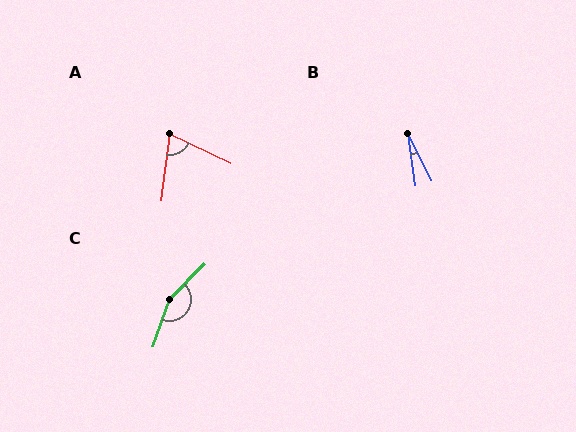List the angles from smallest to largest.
B (18°), A (72°), C (155°).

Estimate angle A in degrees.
Approximately 72 degrees.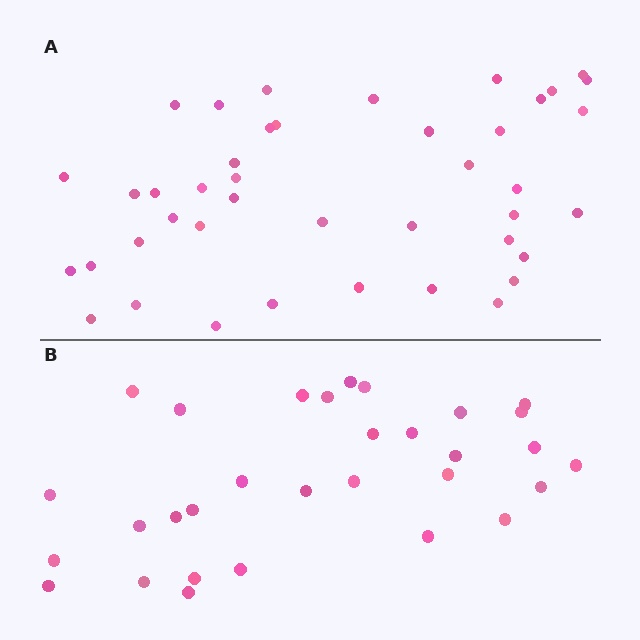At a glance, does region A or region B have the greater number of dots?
Region A (the top region) has more dots.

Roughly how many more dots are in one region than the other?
Region A has roughly 12 or so more dots than region B.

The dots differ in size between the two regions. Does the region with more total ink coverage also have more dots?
No. Region B has more total ink coverage because its dots are larger, but region A actually contains more individual dots. Total area can be misleading — the number of items is what matters here.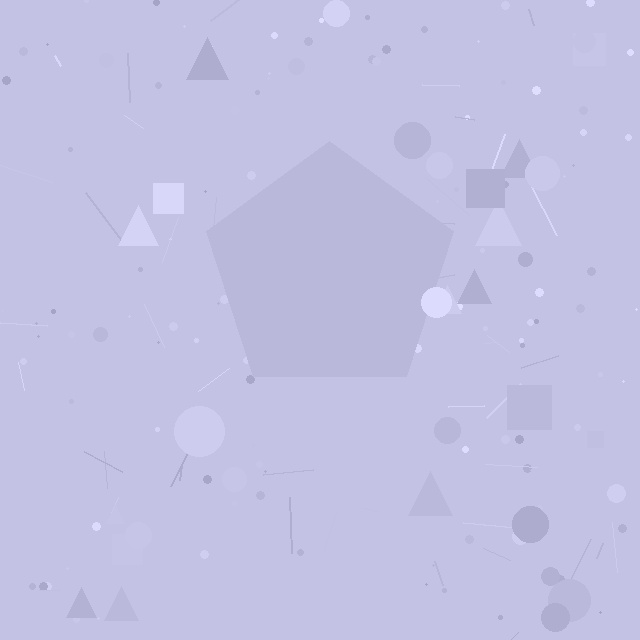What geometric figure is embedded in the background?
A pentagon is embedded in the background.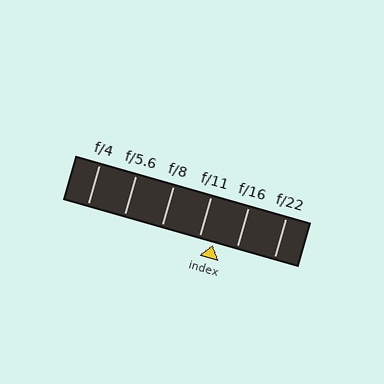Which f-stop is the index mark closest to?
The index mark is closest to f/11.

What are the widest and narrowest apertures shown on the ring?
The widest aperture shown is f/4 and the narrowest is f/22.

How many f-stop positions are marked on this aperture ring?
There are 6 f-stop positions marked.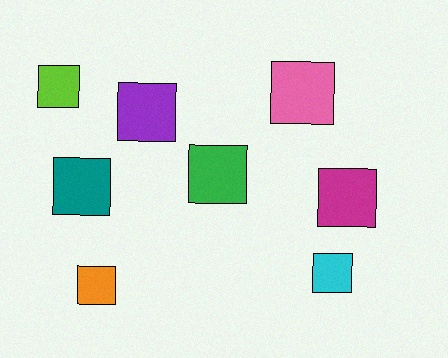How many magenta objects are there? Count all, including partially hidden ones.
There is 1 magenta object.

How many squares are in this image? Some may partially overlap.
There are 8 squares.